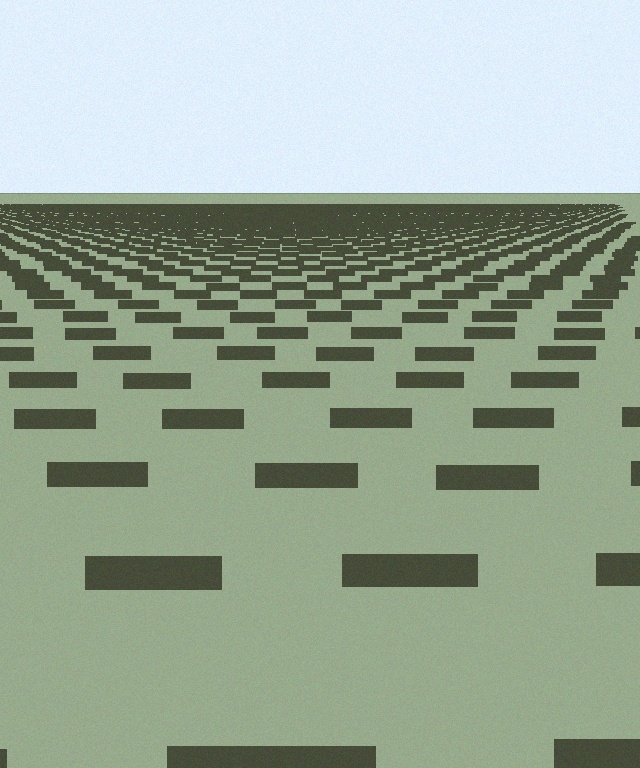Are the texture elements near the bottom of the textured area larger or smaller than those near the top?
Larger. Near the bottom, elements are closer to the viewer and appear at a bigger on-screen size.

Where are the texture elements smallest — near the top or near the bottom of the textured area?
Near the top.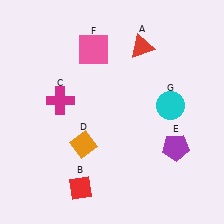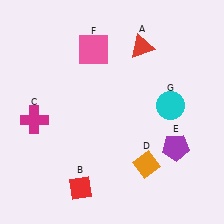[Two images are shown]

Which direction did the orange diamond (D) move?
The orange diamond (D) moved right.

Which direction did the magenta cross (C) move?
The magenta cross (C) moved left.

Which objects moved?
The objects that moved are: the magenta cross (C), the orange diamond (D).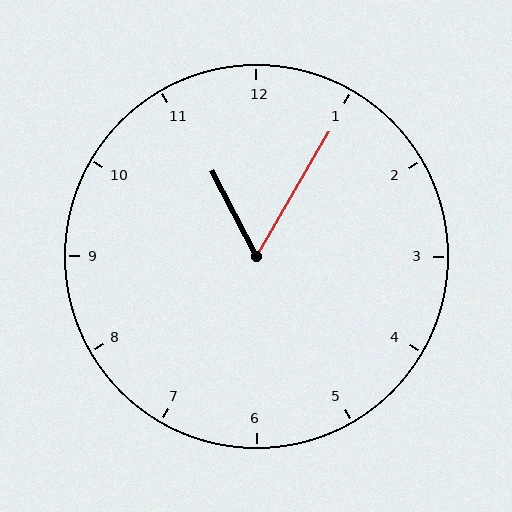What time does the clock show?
11:05.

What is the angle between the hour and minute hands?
Approximately 58 degrees.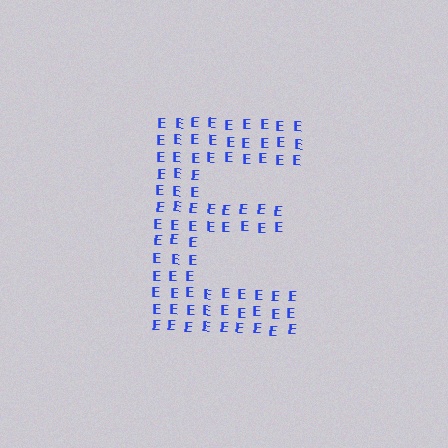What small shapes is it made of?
It is made of small letter E's.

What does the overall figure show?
The overall figure shows the letter E.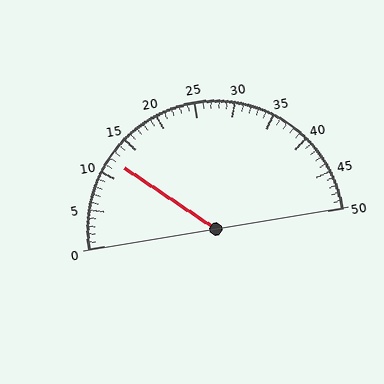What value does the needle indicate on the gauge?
The needle indicates approximately 12.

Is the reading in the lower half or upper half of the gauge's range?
The reading is in the lower half of the range (0 to 50).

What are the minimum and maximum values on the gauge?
The gauge ranges from 0 to 50.